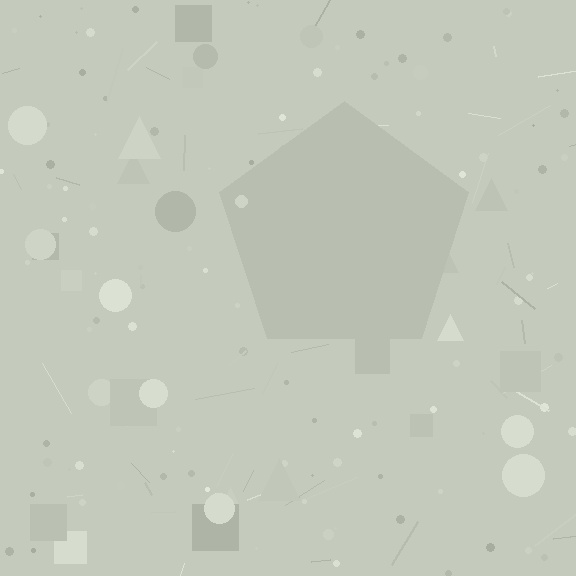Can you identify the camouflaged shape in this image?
The camouflaged shape is a pentagon.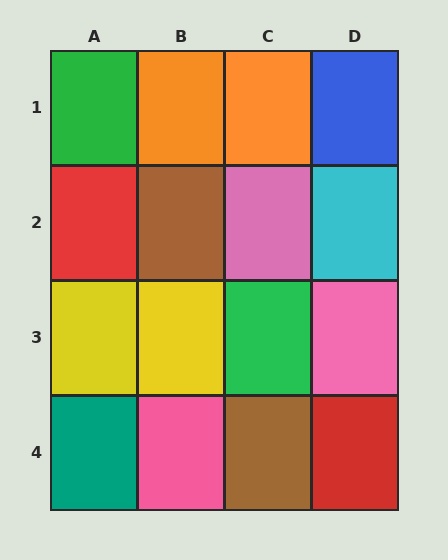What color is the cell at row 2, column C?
Pink.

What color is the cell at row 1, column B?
Orange.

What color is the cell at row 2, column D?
Cyan.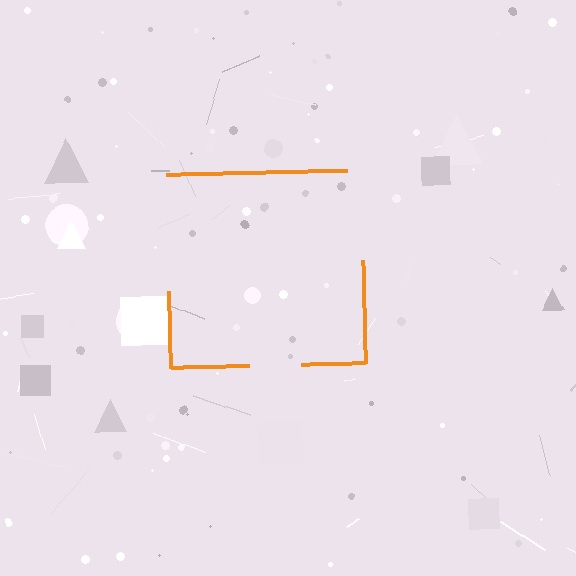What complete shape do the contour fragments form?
The contour fragments form a square.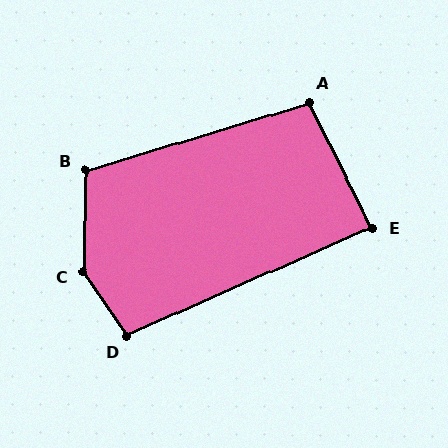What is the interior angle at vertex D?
Approximately 100 degrees (obtuse).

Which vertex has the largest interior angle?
C, at approximately 145 degrees.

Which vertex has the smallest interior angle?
E, at approximately 87 degrees.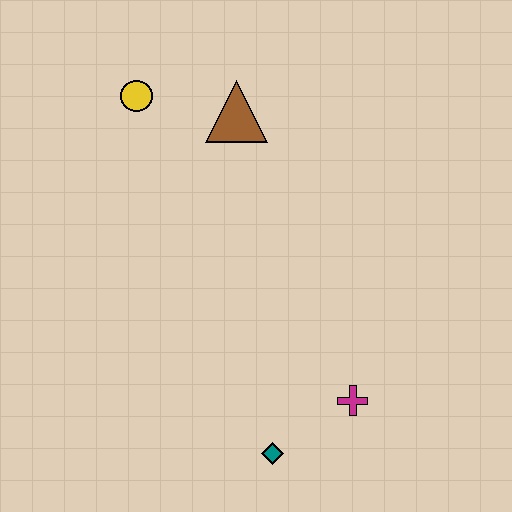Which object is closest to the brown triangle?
The yellow circle is closest to the brown triangle.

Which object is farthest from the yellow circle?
The teal diamond is farthest from the yellow circle.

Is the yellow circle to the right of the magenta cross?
No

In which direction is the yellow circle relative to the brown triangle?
The yellow circle is to the left of the brown triangle.